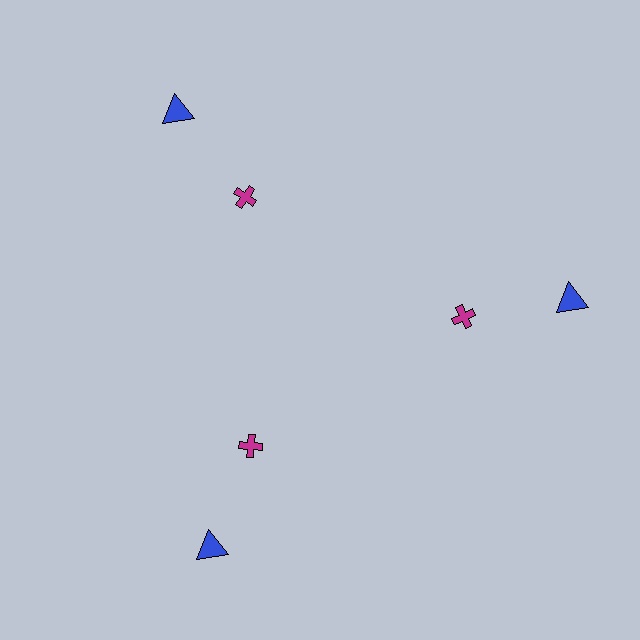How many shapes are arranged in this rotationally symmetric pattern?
There are 6 shapes, arranged in 3 groups of 2.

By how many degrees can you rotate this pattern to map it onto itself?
The pattern maps onto itself every 120 degrees of rotation.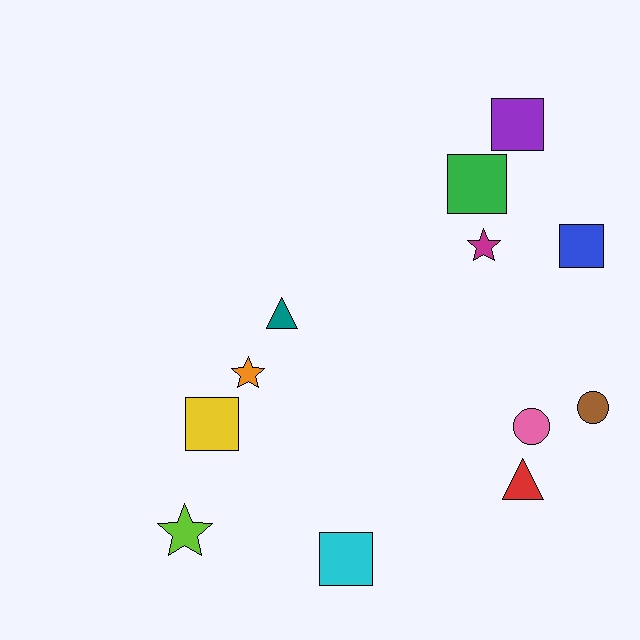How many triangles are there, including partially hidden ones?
There are 2 triangles.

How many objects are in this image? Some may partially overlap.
There are 12 objects.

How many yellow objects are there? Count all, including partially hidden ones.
There is 1 yellow object.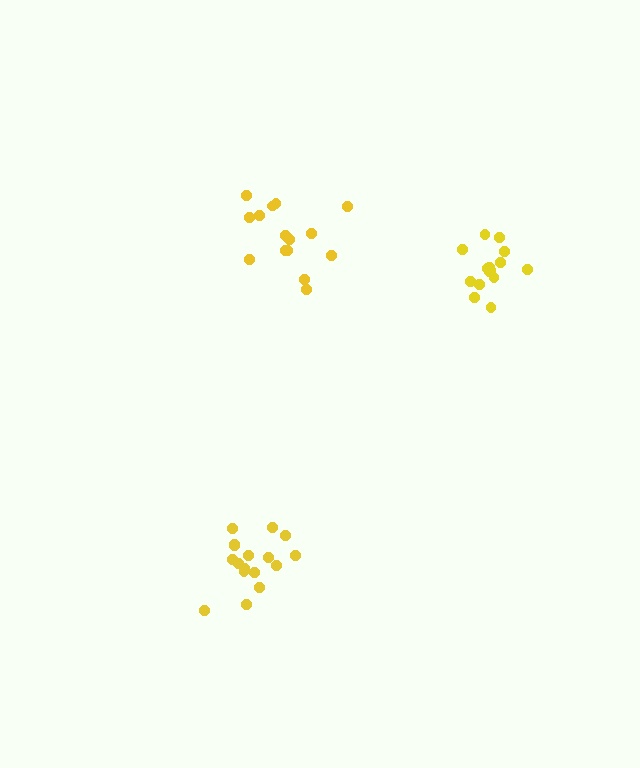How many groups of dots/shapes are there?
There are 3 groups.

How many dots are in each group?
Group 1: 17 dots, Group 2: 15 dots, Group 3: 15 dots (47 total).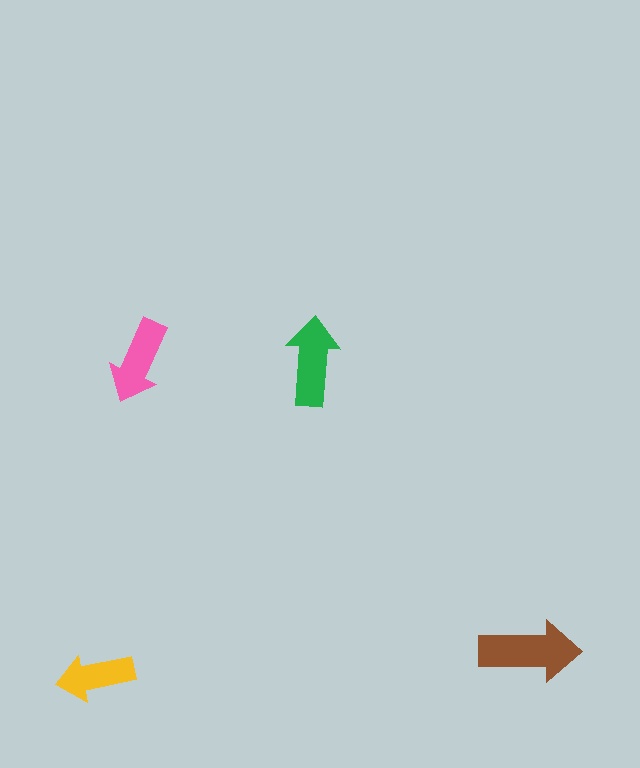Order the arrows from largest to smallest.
the brown one, the green one, the pink one, the yellow one.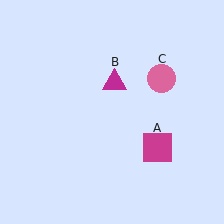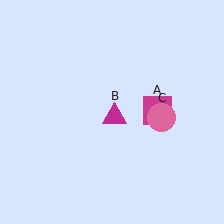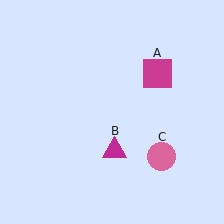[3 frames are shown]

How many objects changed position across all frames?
3 objects changed position: magenta square (object A), magenta triangle (object B), pink circle (object C).